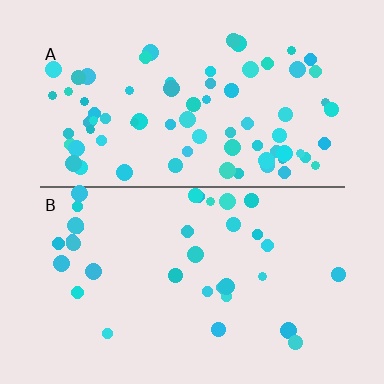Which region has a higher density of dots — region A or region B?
A (the top).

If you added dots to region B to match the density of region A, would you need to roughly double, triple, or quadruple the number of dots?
Approximately double.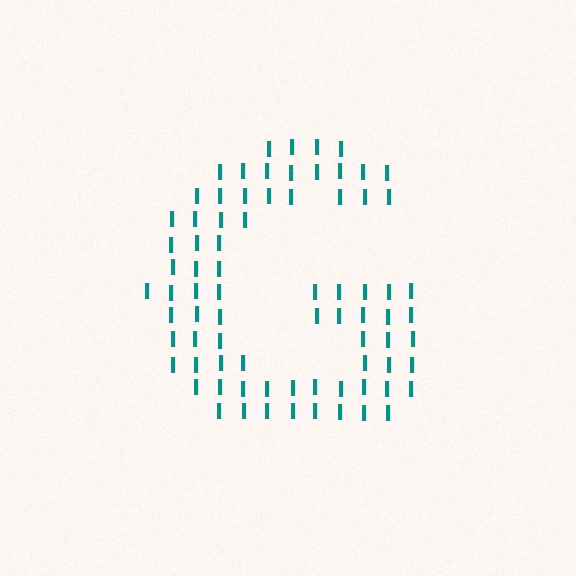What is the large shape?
The large shape is the letter G.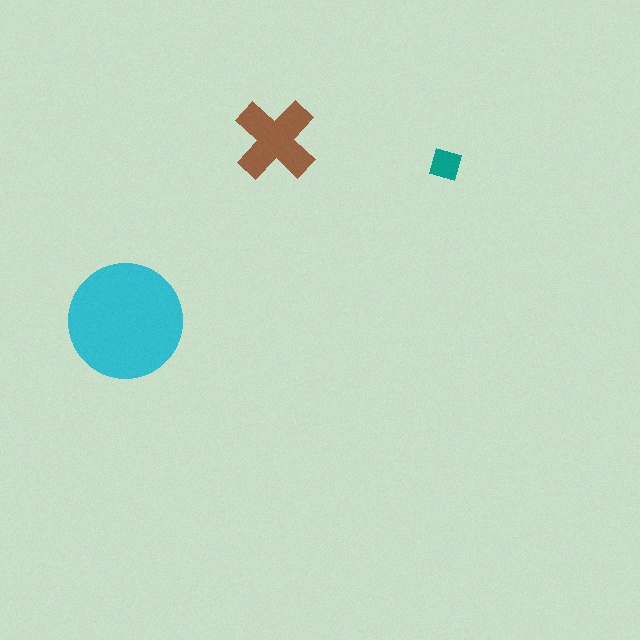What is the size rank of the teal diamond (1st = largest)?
3rd.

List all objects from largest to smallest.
The cyan circle, the brown cross, the teal diamond.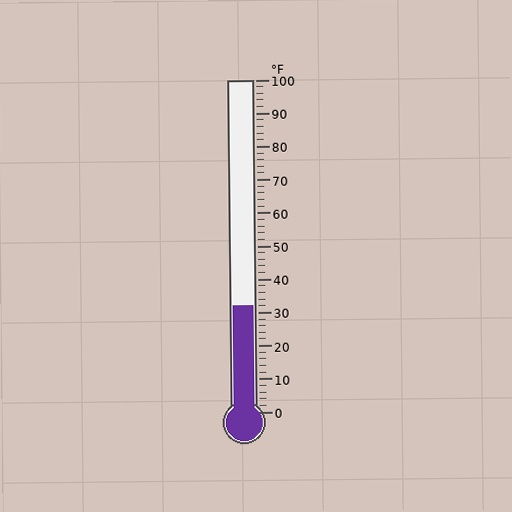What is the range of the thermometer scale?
The thermometer scale ranges from 0°F to 100°F.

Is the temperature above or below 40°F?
The temperature is below 40°F.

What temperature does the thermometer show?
The thermometer shows approximately 32°F.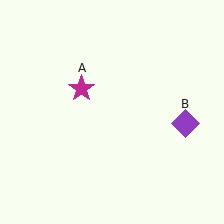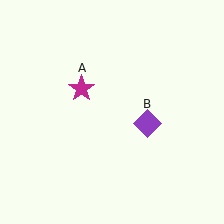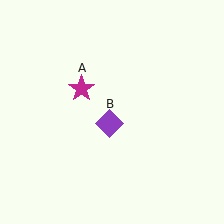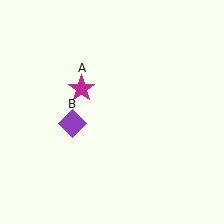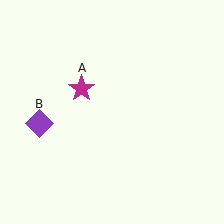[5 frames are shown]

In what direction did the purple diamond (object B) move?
The purple diamond (object B) moved left.